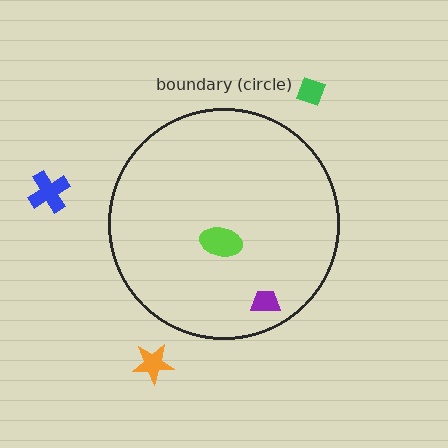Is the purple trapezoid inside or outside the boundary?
Inside.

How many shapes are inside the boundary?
2 inside, 3 outside.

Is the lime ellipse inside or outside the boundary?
Inside.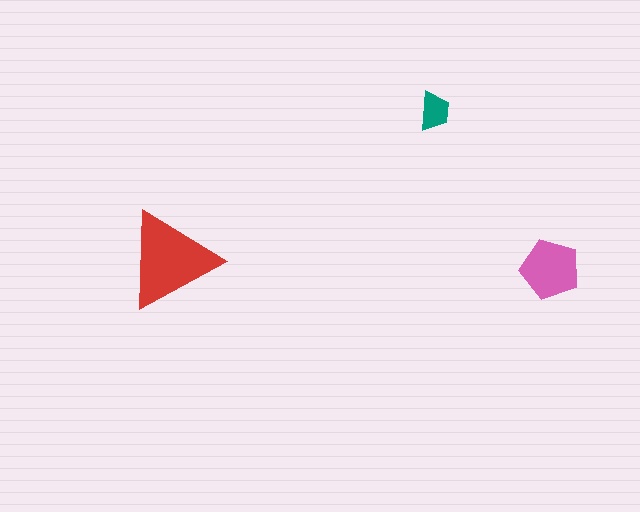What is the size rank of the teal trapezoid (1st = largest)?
3rd.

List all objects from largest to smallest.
The red triangle, the pink pentagon, the teal trapezoid.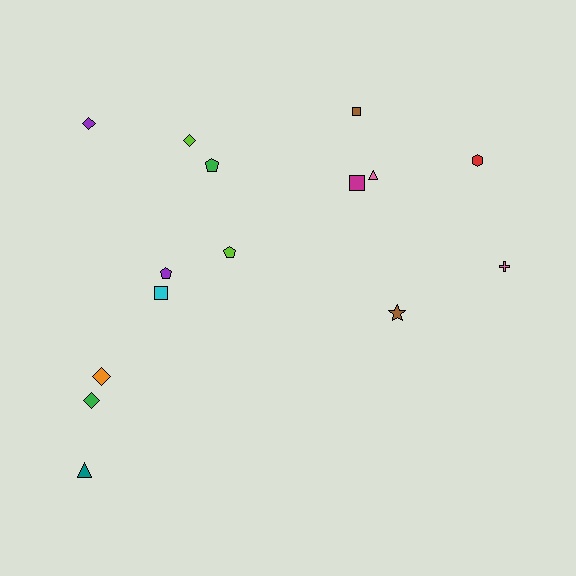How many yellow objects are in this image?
There are no yellow objects.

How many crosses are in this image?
There is 1 cross.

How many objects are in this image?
There are 15 objects.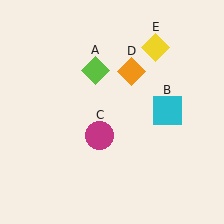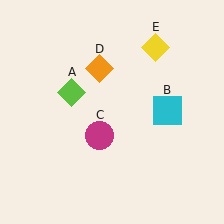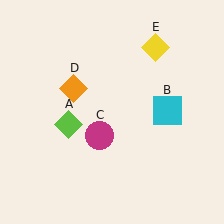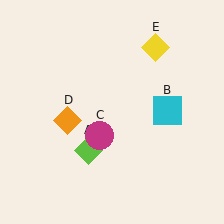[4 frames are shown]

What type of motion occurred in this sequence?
The lime diamond (object A), orange diamond (object D) rotated counterclockwise around the center of the scene.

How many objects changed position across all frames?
2 objects changed position: lime diamond (object A), orange diamond (object D).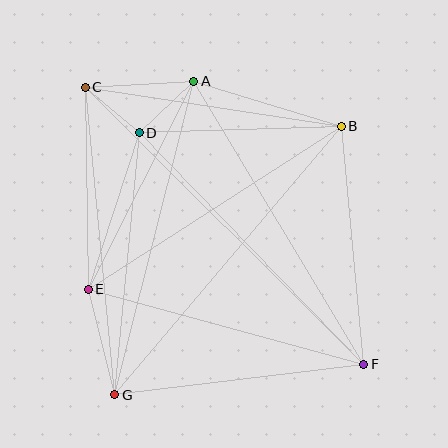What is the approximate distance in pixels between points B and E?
The distance between B and E is approximately 301 pixels.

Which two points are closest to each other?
Points C and D are closest to each other.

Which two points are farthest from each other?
Points C and F are farthest from each other.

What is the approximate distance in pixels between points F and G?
The distance between F and G is approximately 251 pixels.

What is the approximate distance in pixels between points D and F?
The distance between D and F is approximately 322 pixels.